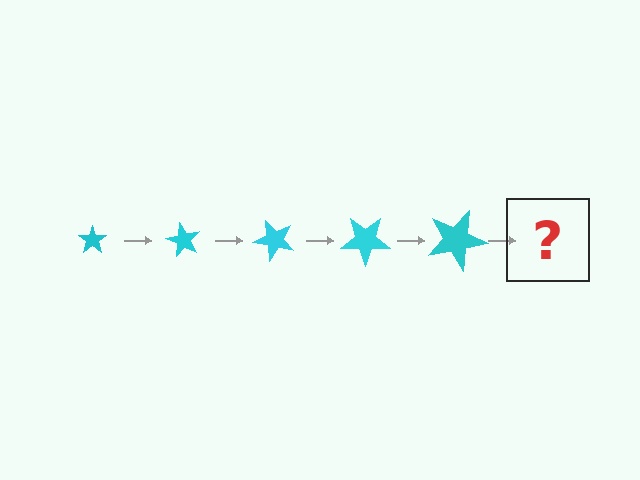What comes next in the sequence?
The next element should be a star, larger than the previous one and rotated 300 degrees from the start.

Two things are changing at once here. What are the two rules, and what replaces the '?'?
The two rules are that the star grows larger each step and it rotates 60 degrees each step. The '?' should be a star, larger than the previous one and rotated 300 degrees from the start.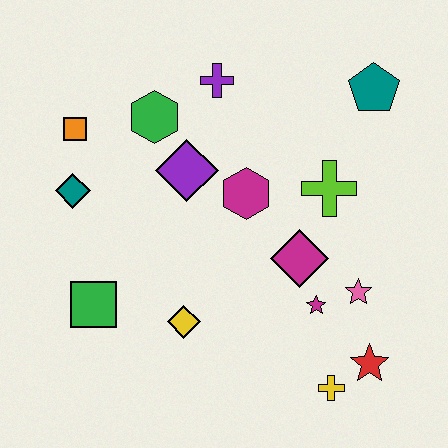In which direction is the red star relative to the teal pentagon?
The red star is below the teal pentagon.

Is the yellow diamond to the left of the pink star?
Yes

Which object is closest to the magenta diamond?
The magenta star is closest to the magenta diamond.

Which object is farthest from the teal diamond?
The red star is farthest from the teal diamond.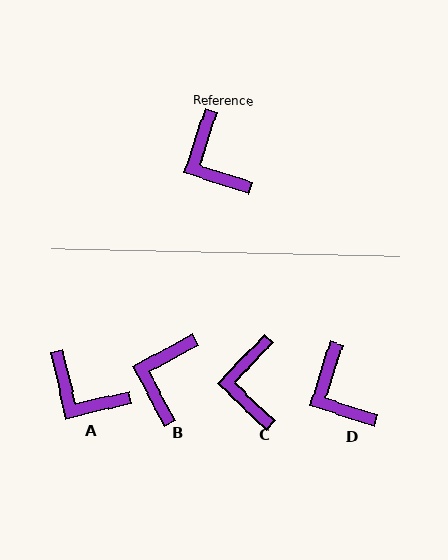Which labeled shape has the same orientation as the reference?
D.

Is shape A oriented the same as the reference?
No, it is off by about 31 degrees.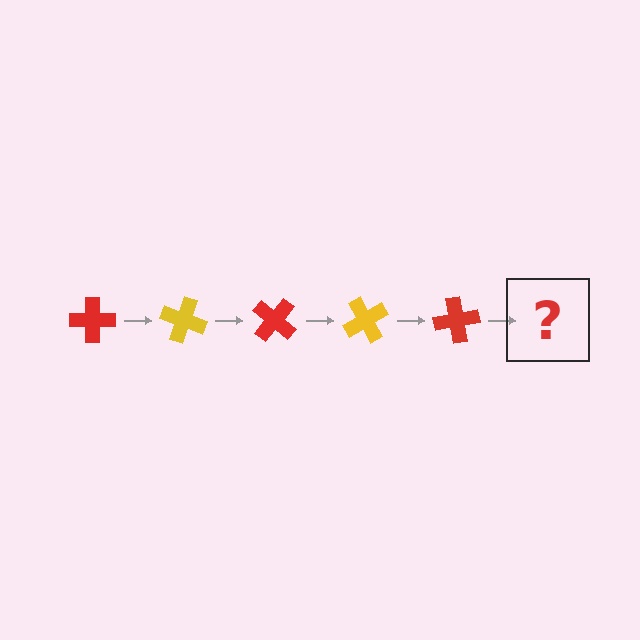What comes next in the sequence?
The next element should be a yellow cross, rotated 100 degrees from the start.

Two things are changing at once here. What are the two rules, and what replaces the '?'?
The two rules are that it rotates 20 degrees each step and the color cycles through red and yellow. The '?' should be a yellow cross, rotated 100 degrees from the start.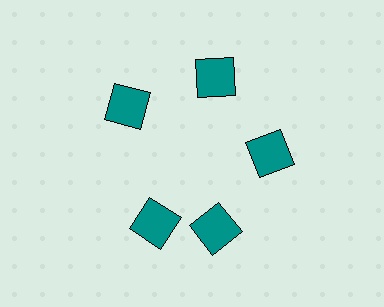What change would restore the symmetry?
The symmetry would be restored by rotating it back into even spacing with its neighbors so that all 5 squares sit at equal angles and equal distance from the center.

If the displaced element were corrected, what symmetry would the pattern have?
It would have 5-fold rotational symmetry — the pattern would map onto itself every 72 degrees.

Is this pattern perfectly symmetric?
No. The 5 teal squares are arranged in a ring, but one element near the 8 o'clock position is rotated out of alignment along the ring, breaking the 5-fold rotational symmetry.